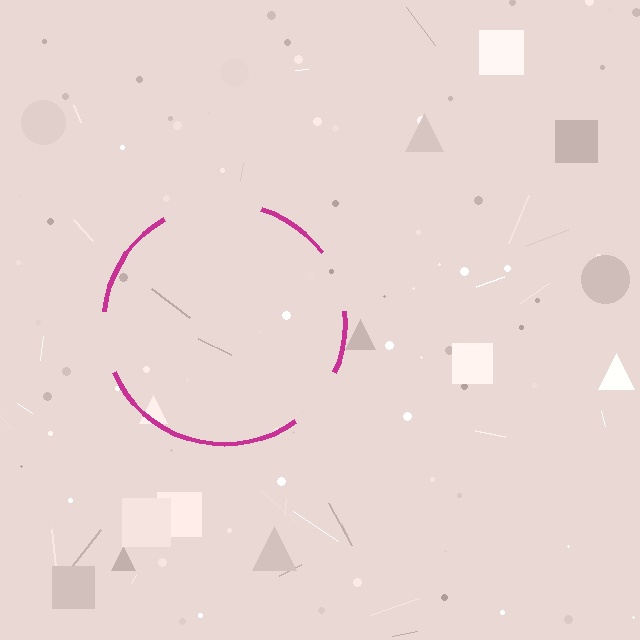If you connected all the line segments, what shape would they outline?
They would outline a circle.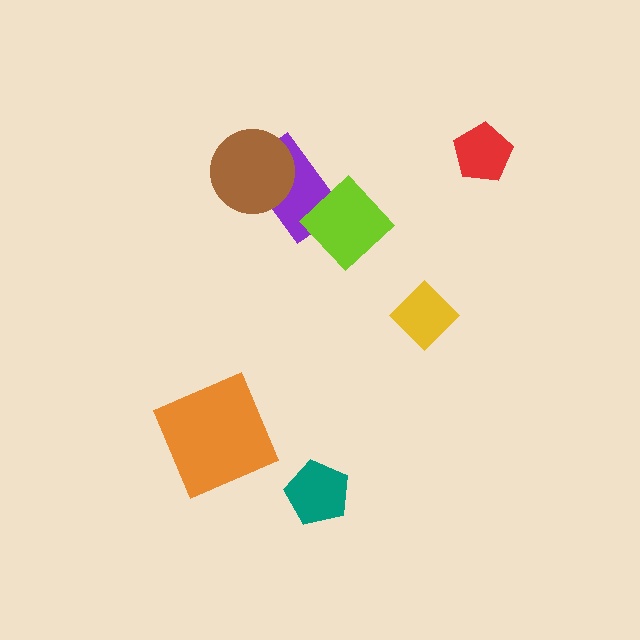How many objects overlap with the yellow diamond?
0 objects overlap with the yellow diamond.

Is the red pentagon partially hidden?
No, no other shape covers it.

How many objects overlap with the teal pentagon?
0 objects overlap with the teal pentagon.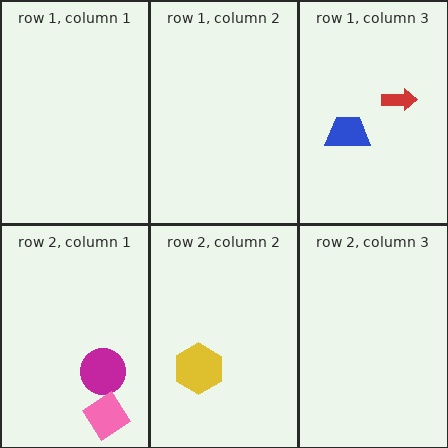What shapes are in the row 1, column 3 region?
The blue trapezoid, the red arrow.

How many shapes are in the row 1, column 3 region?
2.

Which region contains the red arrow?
The row 1, column 3 region.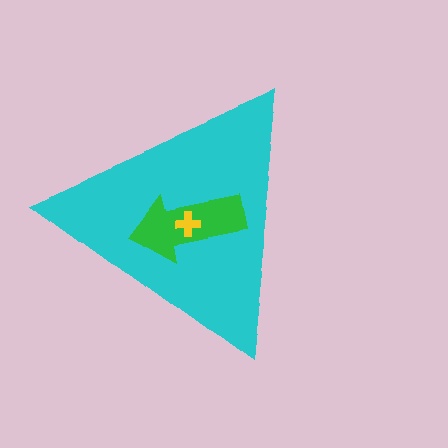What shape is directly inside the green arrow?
The yellow cross.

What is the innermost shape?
The yellow cross.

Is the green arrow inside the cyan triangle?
Yes.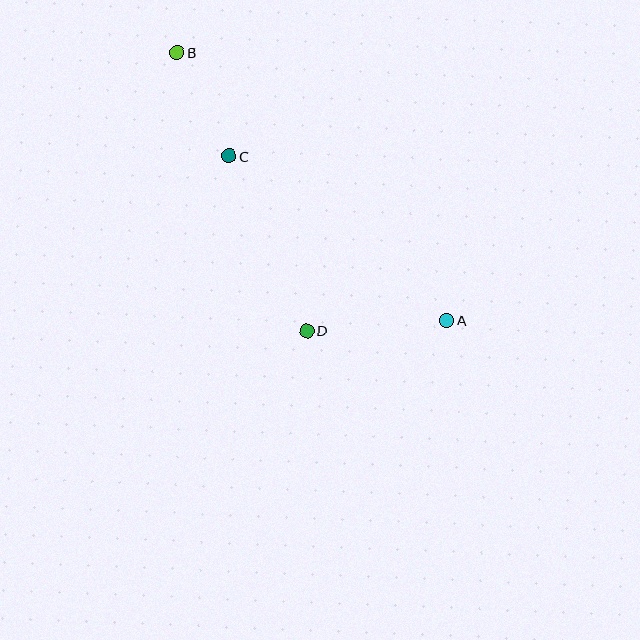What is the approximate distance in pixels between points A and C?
The distance between A and C is approximately 273 pixels.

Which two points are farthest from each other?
Points A and B are farthest from each other.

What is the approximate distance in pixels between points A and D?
The distance between A and D is approximately 140 pixels.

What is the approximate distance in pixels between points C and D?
The distance between C and D is approximately 191 pixels.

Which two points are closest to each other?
Points B and C are closest to each other.